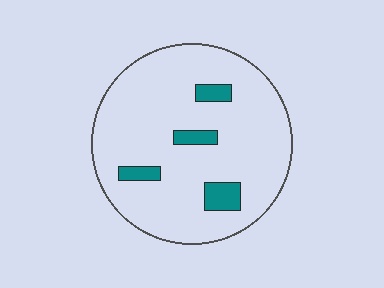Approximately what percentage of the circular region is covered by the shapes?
Approximately 10%.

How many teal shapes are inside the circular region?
4.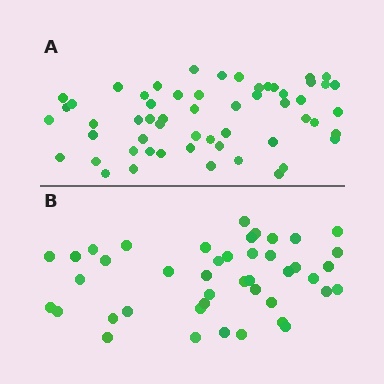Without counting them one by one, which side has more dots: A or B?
Region A (the top region) has more dots.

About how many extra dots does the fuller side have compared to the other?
Region A has approximately 15 more dots than region B.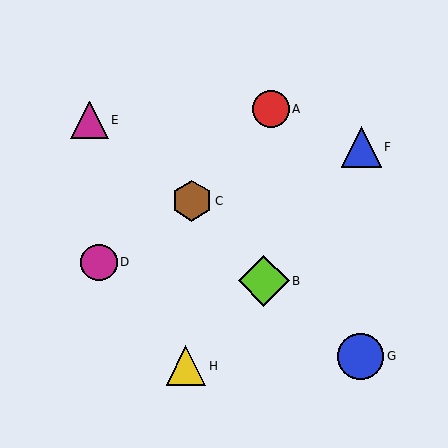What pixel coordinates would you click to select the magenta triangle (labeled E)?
Click at (89, 120) to select the magenta triangle E.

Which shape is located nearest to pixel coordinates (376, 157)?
The blue triangle (labeled F) at (361, 147) is nearest to that location.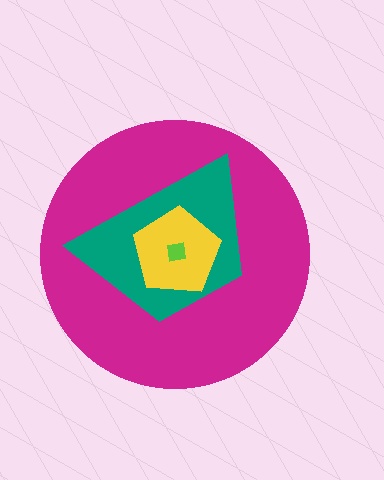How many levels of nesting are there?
4.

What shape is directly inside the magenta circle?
The teal trapezoid.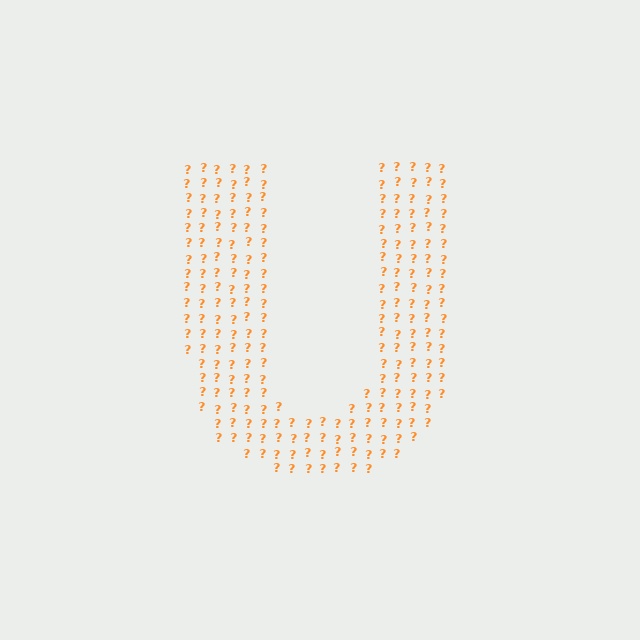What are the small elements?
The small elements are question marks.